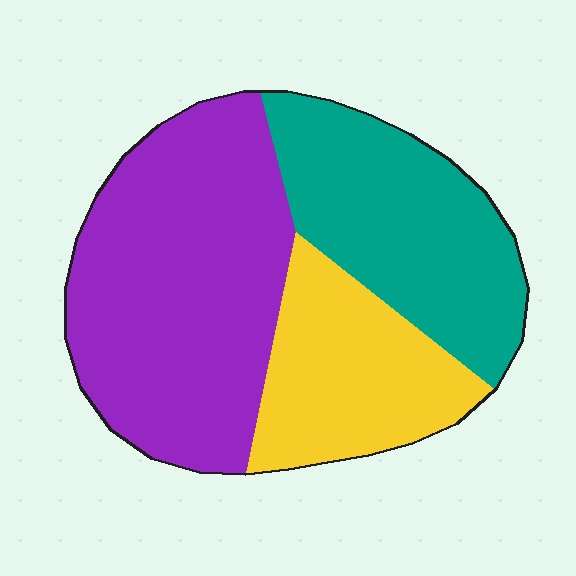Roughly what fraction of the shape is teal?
Teal takes up between a sixth and a third of the shape.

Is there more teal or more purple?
Purple.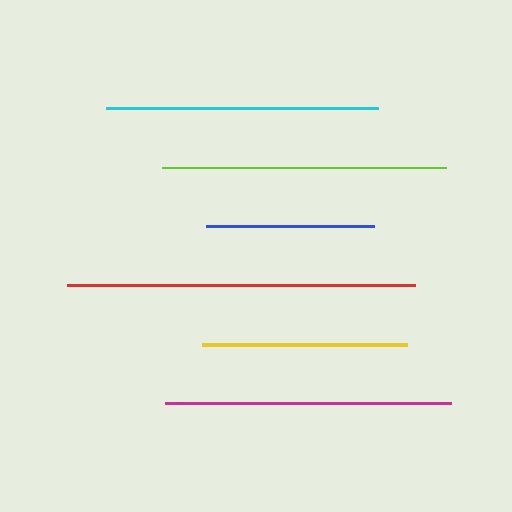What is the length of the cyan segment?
The cyan segment is approximately 273 pixels long.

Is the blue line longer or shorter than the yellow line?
The yellow line is longer than the blue line.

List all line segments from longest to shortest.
From longest to shortest: red, magenta, lime, cyan, yellow, blue.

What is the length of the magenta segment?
The magenta segment is approximately 285 pixels long.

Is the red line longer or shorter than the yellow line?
The red line is longer than the yellow line.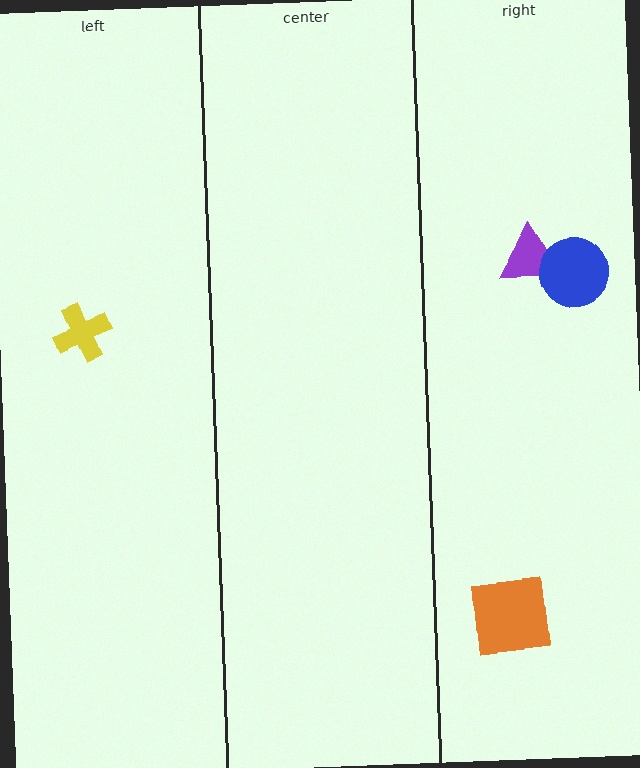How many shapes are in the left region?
1.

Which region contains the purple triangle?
The right region.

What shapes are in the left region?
The yellow cross.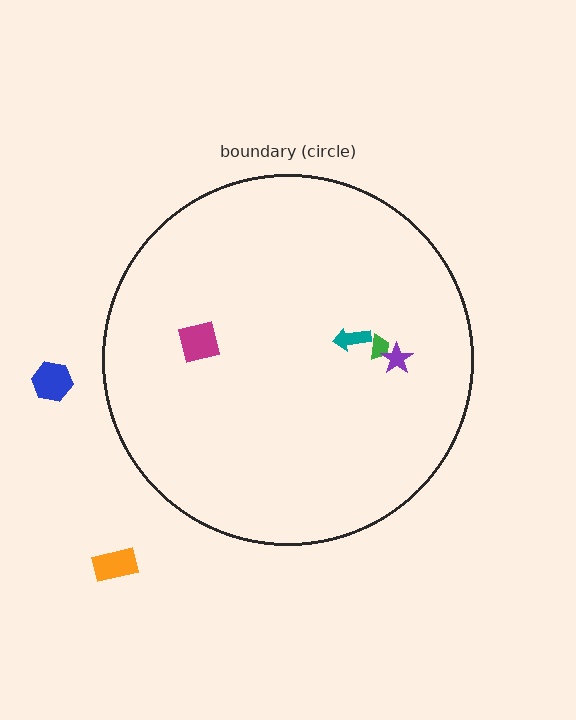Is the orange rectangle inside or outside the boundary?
Outside.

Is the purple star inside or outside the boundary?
Inside.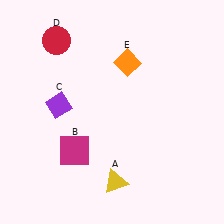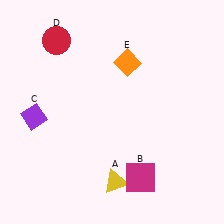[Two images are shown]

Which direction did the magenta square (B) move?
The magenta square (B) moved right.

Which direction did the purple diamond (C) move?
The purple diamond (C) moved left.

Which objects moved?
The objects that moved are: the magenta square (B), the purple diamond (C).